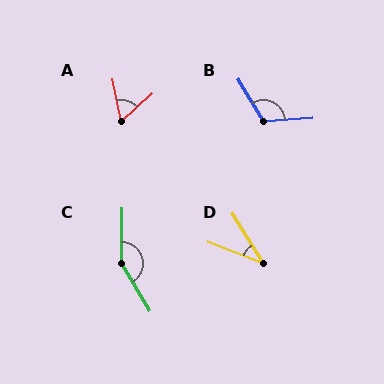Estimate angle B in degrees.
Approximately 117 degrees.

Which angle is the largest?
C, at approximately 148 degrees.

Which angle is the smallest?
D, at approximately 37 degrees.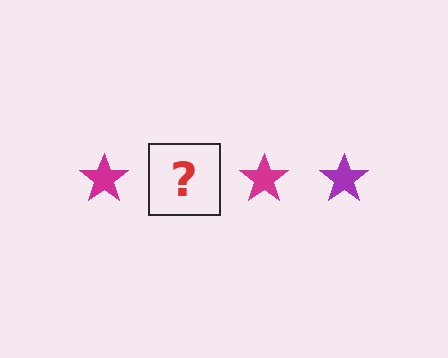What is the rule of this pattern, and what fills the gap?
The rule is that the pattern cycles through magenta, purple stars. The gap should be filled with a purple star.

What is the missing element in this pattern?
The missing element is a purple star.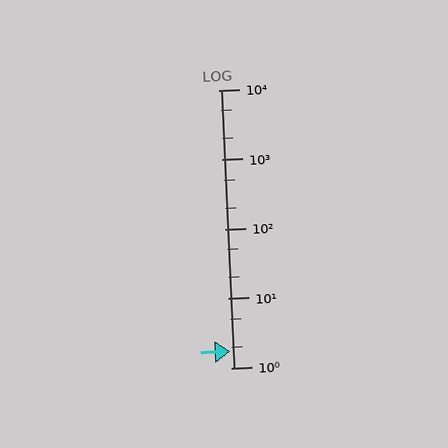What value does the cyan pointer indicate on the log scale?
The pointer indicates approximately 1.7.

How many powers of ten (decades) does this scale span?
The scale spans 4 decades, from 1 to 10000.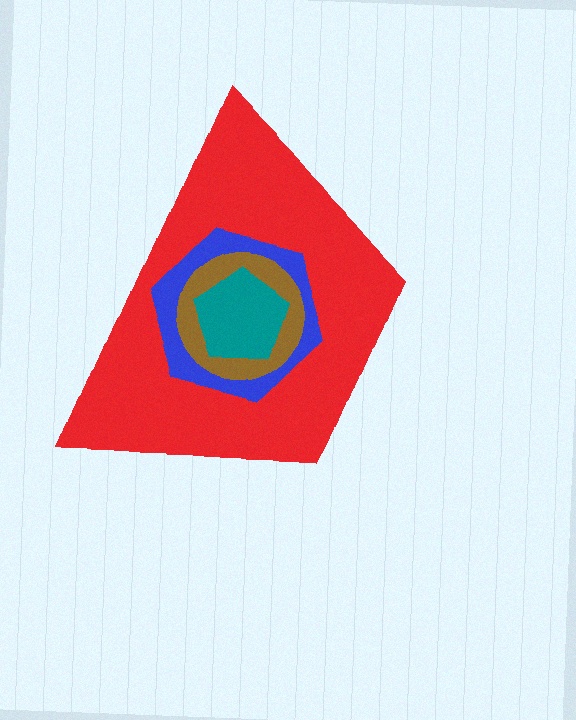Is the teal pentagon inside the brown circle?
Yes.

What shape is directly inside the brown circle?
The teal pentagon.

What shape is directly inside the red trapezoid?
The blue hexagon.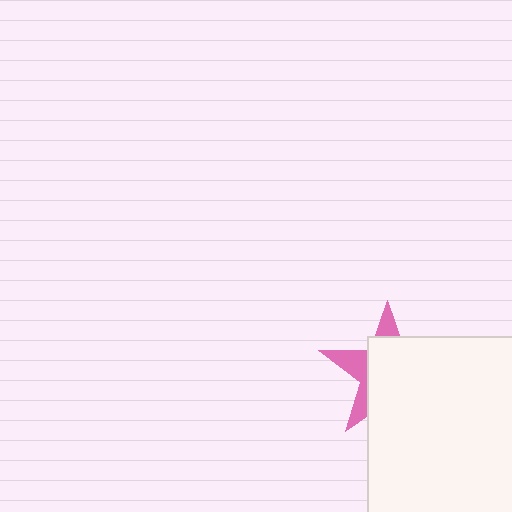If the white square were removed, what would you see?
You would see the complete pink star.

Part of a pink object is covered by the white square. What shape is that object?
It is a star.